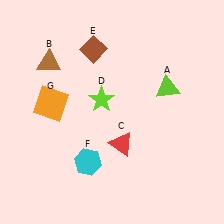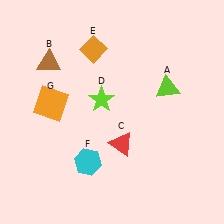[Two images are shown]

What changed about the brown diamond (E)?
In Image 1, E is brown. In Image 2, it changed to orange.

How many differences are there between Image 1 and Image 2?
There is 1 difference between the two images.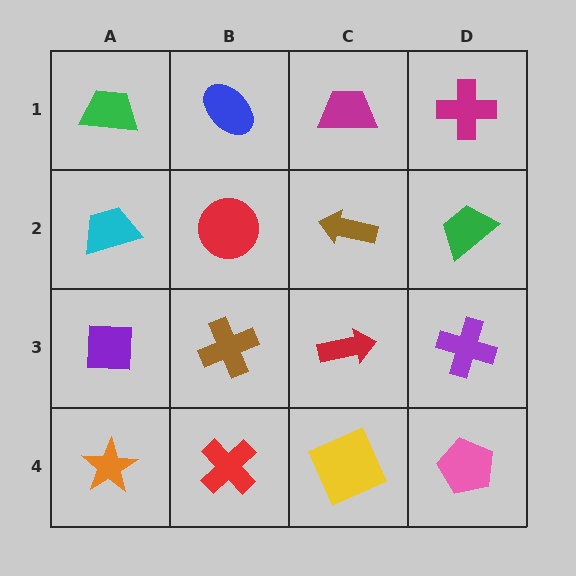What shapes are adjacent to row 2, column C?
A magenta trapezoid (row 1, column C), a red arrow (row 3, column C), a red circle (row 2, column B), a green trapezoid (row 2, column D).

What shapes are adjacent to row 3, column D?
A green trapezoid (row 2, column D), a pink pentagon (row 4, column D), a red arrow (row 3, column C).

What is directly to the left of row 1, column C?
A blue ellipse.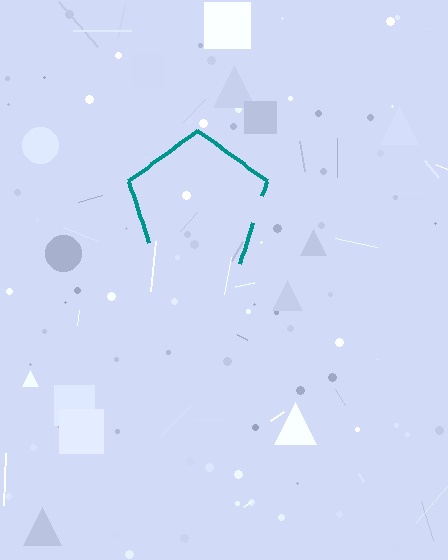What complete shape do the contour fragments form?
The contour fragments form a pentagon.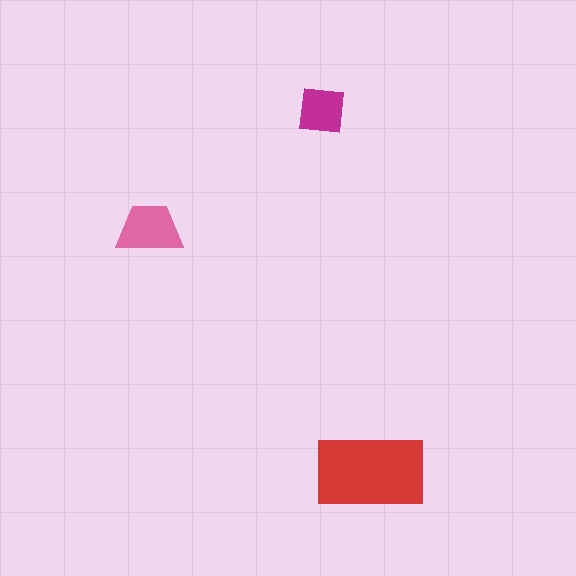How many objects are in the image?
There are 3 objects in the image.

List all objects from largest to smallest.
The red rectangle, the pink trapezoid, the magenta square.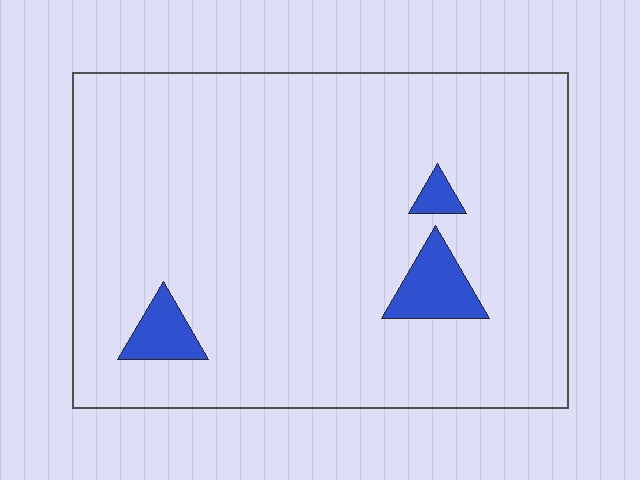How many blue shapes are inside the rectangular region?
3.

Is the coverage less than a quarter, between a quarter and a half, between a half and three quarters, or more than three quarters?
Less than a quarter.